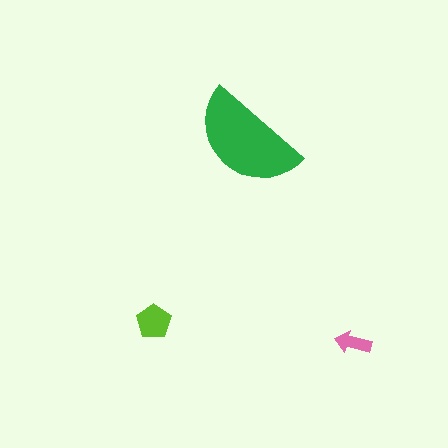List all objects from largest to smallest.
The green semicircle, the lime pentagon, the pink arrow.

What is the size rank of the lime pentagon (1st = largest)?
2nd.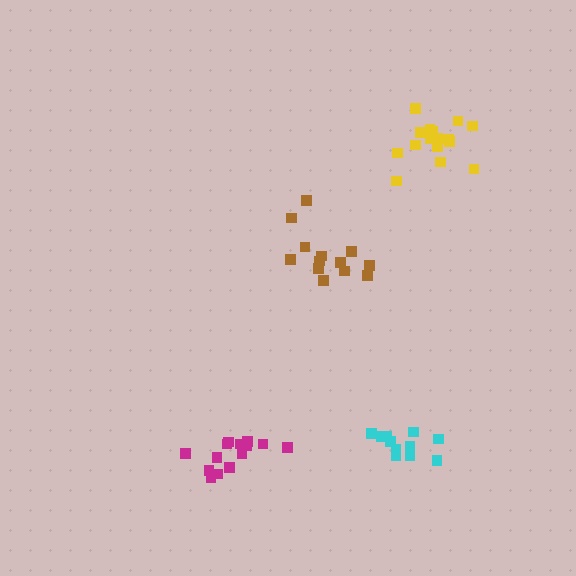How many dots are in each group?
Group 1: 11 dots, Group 2: 14 dots, Group 3: 16 dots, Group 4: 13 dots (54 total).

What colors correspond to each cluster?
The clusters are colored: cyan, magenta, yellow, brown.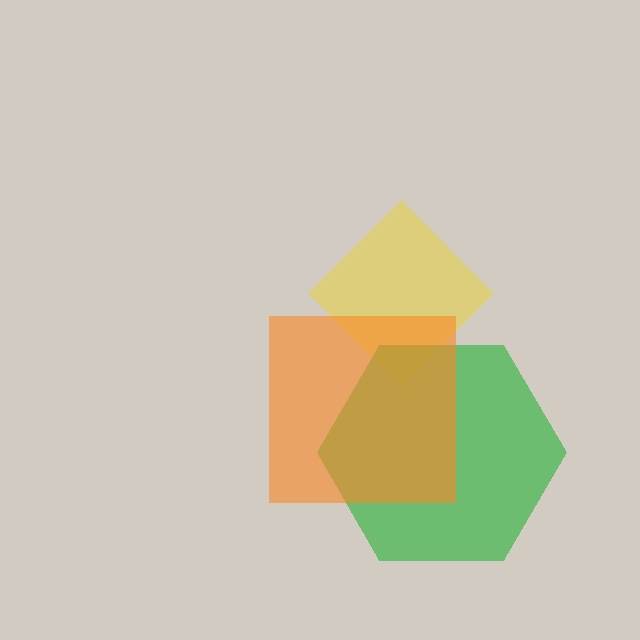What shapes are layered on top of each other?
The layered shapes are: a yellow diamond, a green hexagon, an orange square.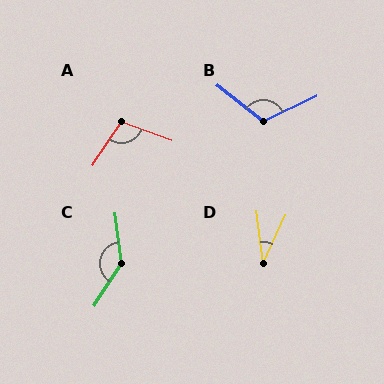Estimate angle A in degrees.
Approximately 104 degrees.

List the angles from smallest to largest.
D (32°), A (104°), B (116°), C (140°).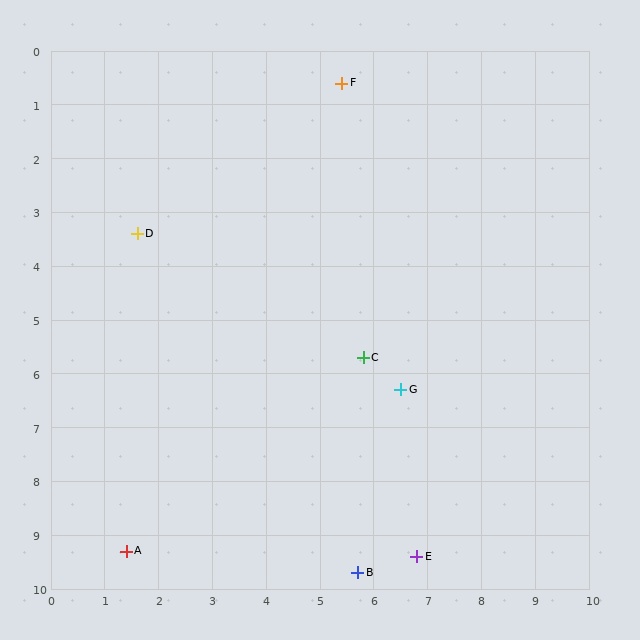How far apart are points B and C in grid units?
Points B and C are about 4.0 grid units apart.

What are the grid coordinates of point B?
Point B is at approximately (5.7, 9.7).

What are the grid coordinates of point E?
Point E is at approximately (6.8, 9.4).